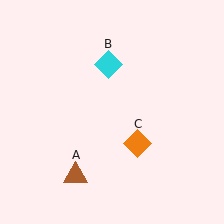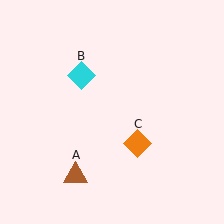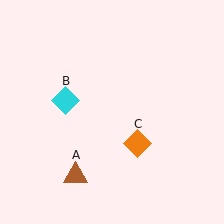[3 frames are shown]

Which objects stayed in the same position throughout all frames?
Brown triangle (object A) and orange diamond (object C) remained stationary.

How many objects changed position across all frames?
1 object changed position: cyan diamond (object B).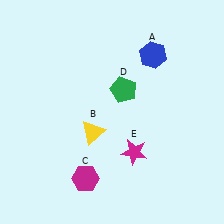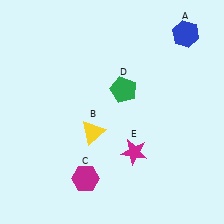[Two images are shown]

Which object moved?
The blue hexagon (A) moved right.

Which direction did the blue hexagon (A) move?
The blue hexagon (A) moved right.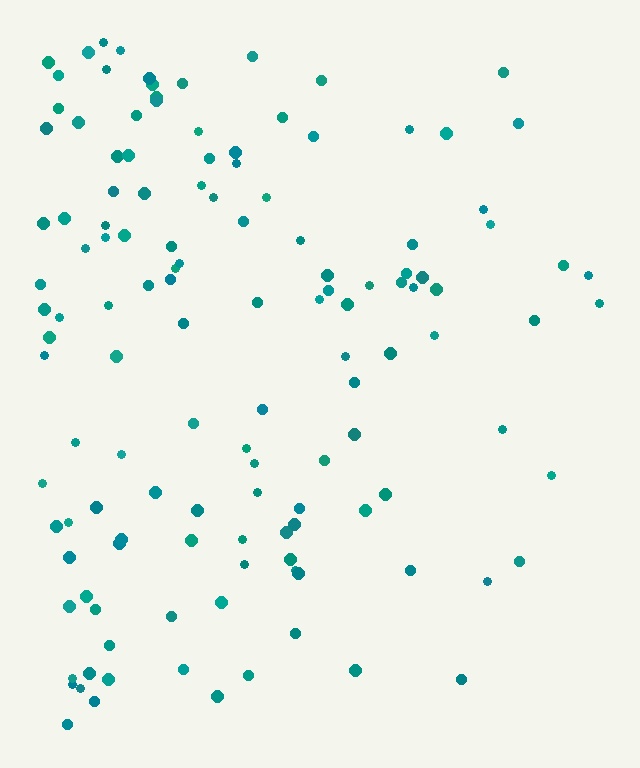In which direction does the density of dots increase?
From right to left, with the left side densest.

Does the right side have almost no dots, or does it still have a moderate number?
Still a moderate number, just noticeably fewer than the left.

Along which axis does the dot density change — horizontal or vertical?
Horizontal.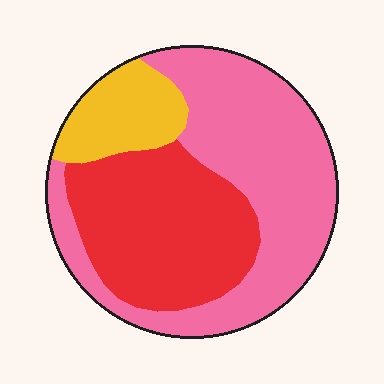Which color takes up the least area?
Yellow, at roughly 15%.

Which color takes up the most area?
Pink, at roughly 50%.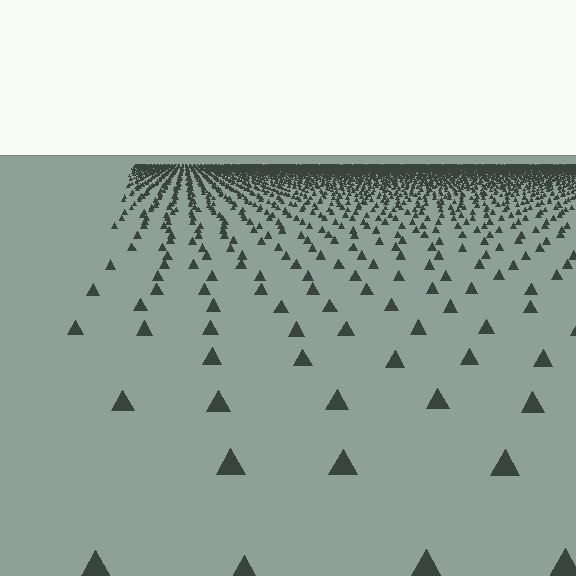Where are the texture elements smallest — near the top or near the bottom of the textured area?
Near the top.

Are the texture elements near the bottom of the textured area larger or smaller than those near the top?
Larger. Near the bottom, elements are closer to the viewer and appear at a bigger on-screen size.